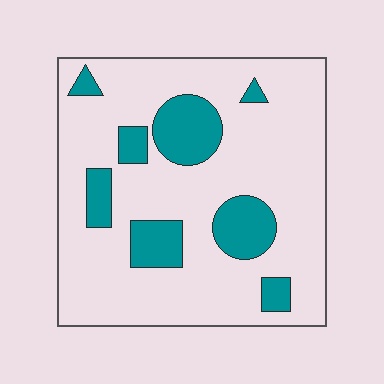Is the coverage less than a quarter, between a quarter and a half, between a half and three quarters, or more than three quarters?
Less than a quarter.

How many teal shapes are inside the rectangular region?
8.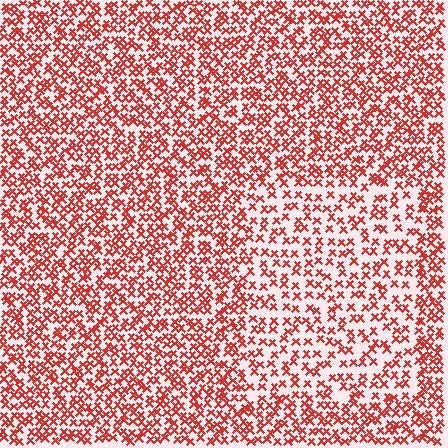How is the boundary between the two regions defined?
The boundary is defined by a change in element density (approximately 1.7x ratio). All elements are the same color, size, and shape.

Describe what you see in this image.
The image contains small red elements arranged at two different densities. A rectangle-shaped region is visible where the elements are less densely packed than the surrounding area.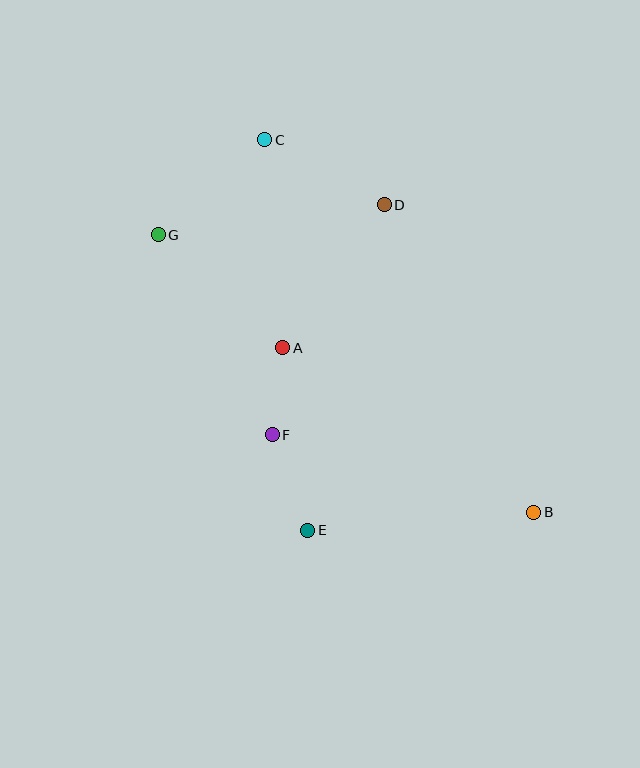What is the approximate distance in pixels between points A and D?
The distance between A and D is approximately 176 pixels.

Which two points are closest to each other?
Points A and F are closest to each other.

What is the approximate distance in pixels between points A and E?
The distance between A and E is approximately 184 pixels.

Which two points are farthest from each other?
Points B and G are farthest from each other.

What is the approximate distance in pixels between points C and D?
The distance between C and D is approximately 136 pixels.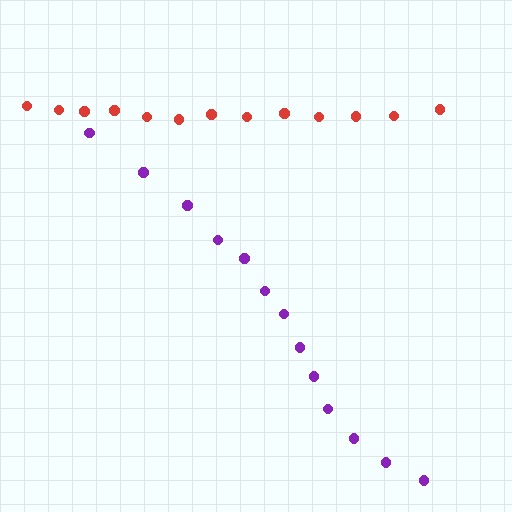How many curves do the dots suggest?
There are 2 distinct paths.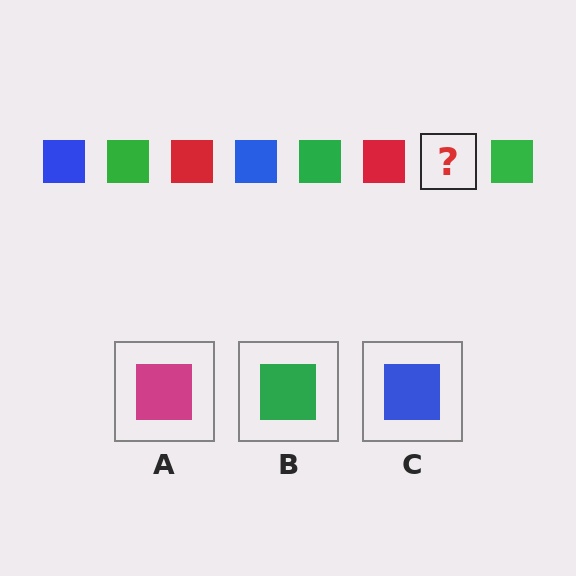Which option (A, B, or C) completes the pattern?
C.